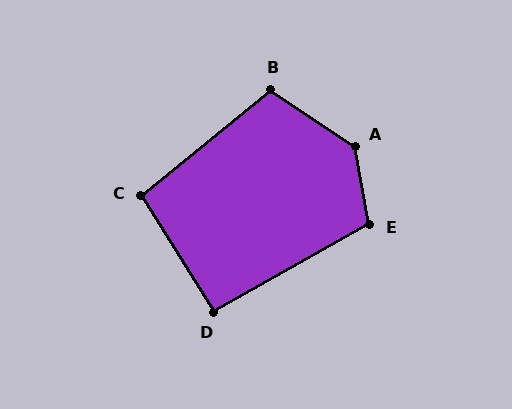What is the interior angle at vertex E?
Approximately 109 degrees (obtuse).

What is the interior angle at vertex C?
Approximately 97 degrees (obtuse).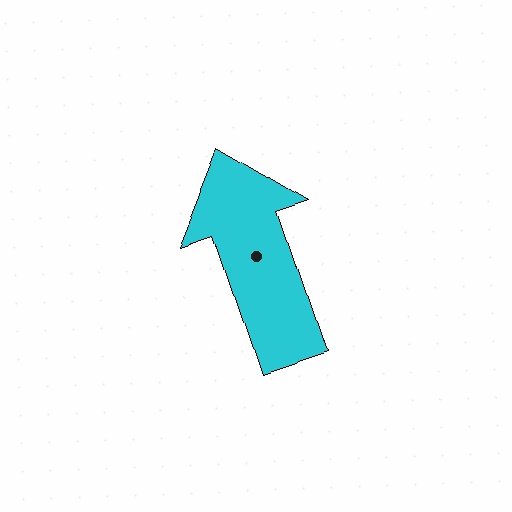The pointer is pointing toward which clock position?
Roughly 11 o'clock.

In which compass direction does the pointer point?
North.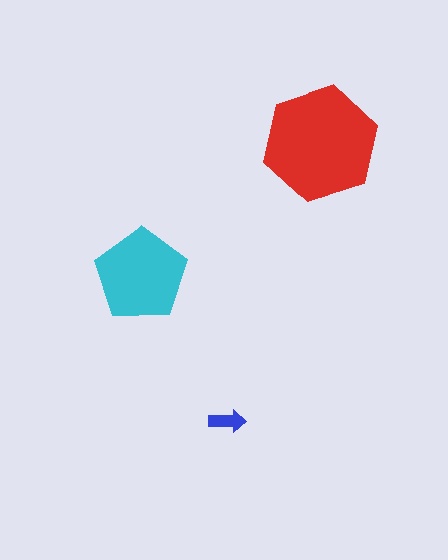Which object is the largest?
The red hexagon.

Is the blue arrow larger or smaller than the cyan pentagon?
Smaller.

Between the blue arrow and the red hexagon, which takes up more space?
The red hexagon.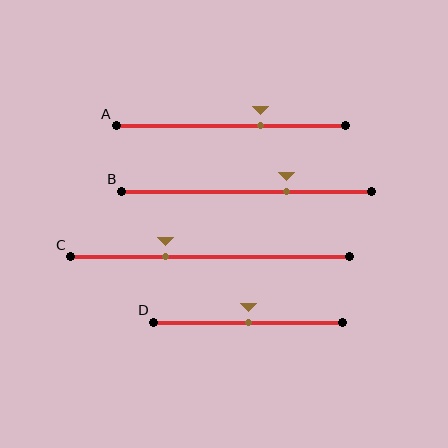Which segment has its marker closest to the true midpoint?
Segment D has its marker closest to the true midpoint.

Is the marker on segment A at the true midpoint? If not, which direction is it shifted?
No, the marker on segment A is shifted to the right by about 13% of the segment length.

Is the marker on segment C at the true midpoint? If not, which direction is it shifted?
No, the marker on segment C is shifted to the left by about 16% of the segment length.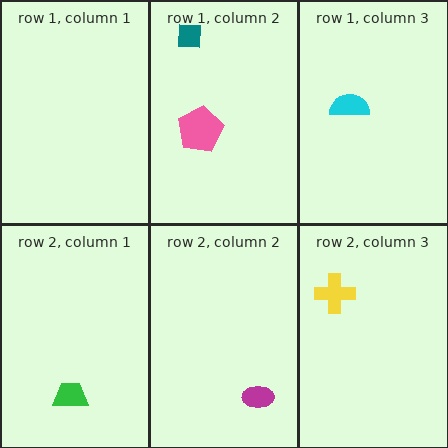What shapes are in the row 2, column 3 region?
The yellow cross.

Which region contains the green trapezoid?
The row 2, column 1 region.